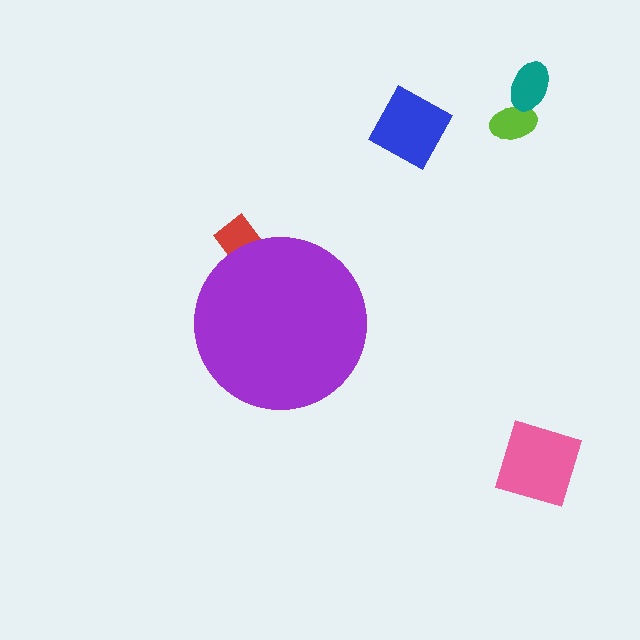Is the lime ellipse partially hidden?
No, the lime ellipse is fully visible.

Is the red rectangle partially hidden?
Yes, the red rectangle is partially hidden behind the purple circle.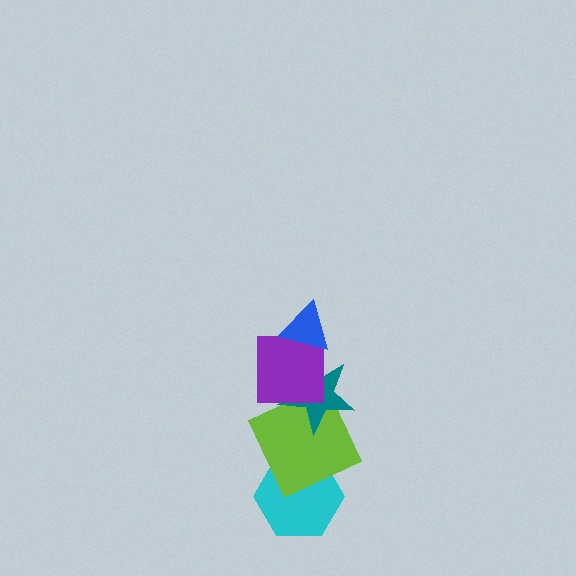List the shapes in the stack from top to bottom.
From top to bottom: the blue triangle, the purple square, the teal star, the lime square, the cyan hexagon.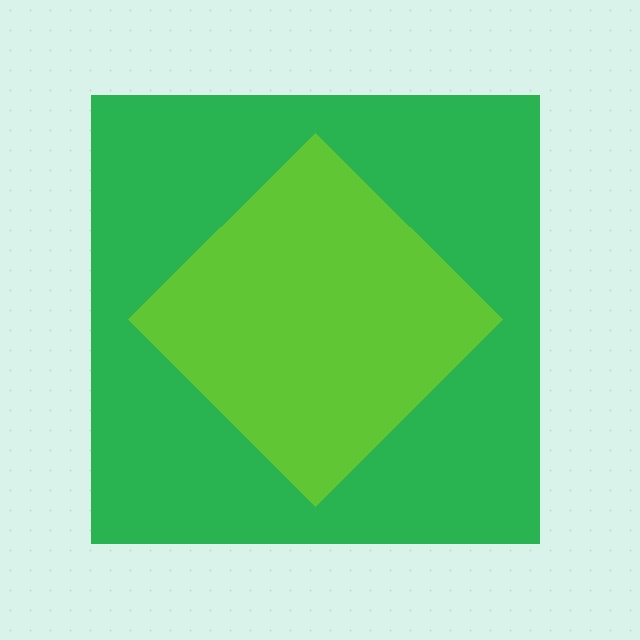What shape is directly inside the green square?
The lime diamond.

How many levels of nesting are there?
2.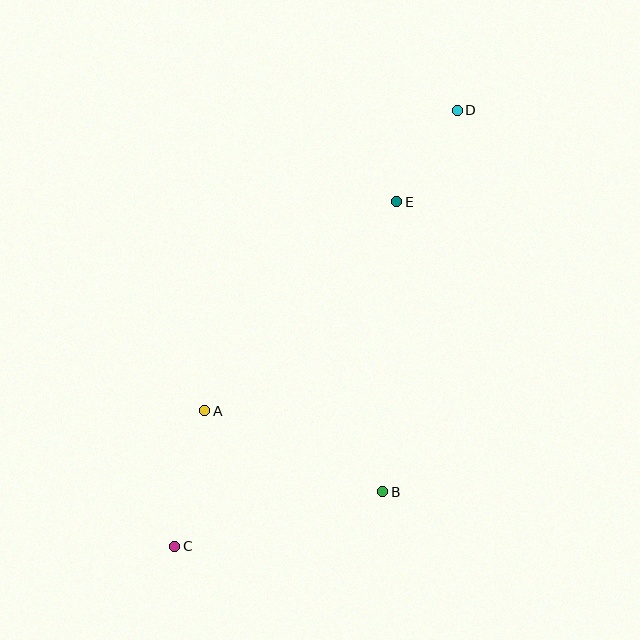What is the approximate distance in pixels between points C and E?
The distance between C and E is approximately 410 pixels.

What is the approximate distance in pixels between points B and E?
The distance between B and E is approximately 291 pixels.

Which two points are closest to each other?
Points D and E are closest to each other.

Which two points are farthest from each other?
Points C and D are farthest from each other.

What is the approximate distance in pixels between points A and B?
The distance between A and B is approximately 196 pixels.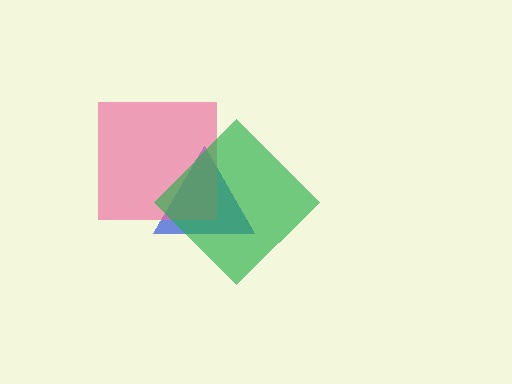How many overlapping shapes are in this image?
There are 3 overlapping shapes in the image.